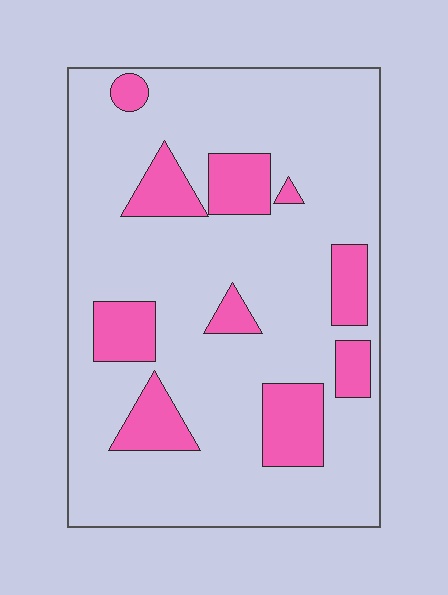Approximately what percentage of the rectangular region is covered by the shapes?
Approximately 20%.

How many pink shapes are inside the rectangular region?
10.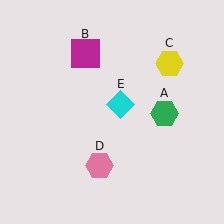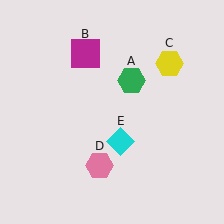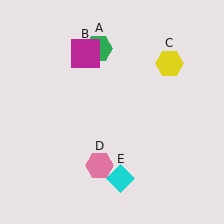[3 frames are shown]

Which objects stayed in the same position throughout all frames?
Magenta square (object B) and yellow hexagon (object C) and pink hexagon (object D) remained stationary.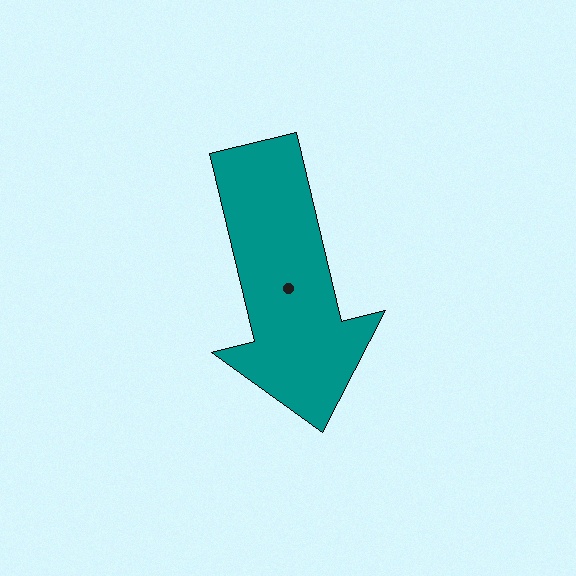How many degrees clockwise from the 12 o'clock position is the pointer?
Approximately 167 degrees.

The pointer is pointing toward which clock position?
Roughly 6 o'clock.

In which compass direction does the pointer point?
South.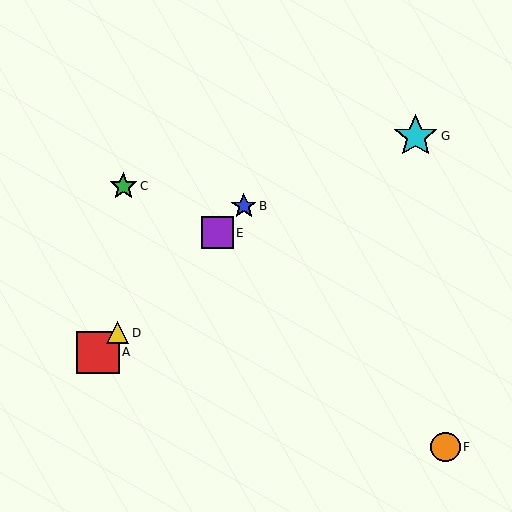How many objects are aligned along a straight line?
4 objects (A, B, D, E) are aligned along a straight line.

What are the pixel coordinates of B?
Object B is at (244, 206).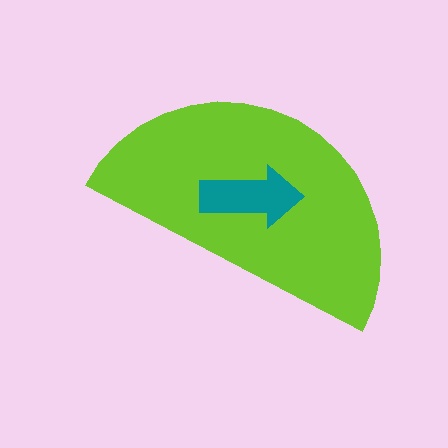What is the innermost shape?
The teal arrow.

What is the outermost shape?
The lime semicircle.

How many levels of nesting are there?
2.